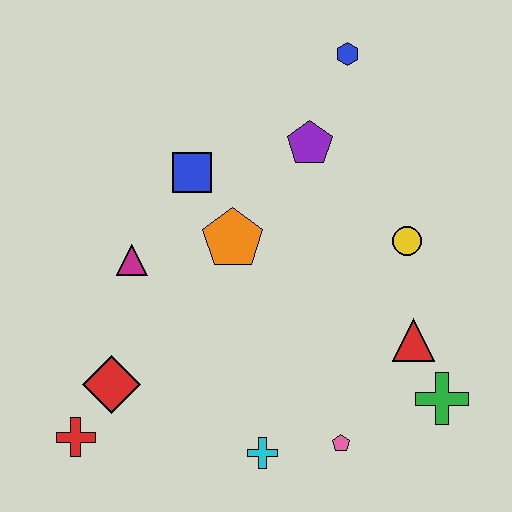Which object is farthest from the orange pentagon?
The green cross is farthest from the orange pentagon.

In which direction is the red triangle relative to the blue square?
The red triangle is to the right of the blue square.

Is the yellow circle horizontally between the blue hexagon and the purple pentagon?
No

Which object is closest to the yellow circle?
The red triangle is closest to the yellow circle.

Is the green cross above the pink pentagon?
Yes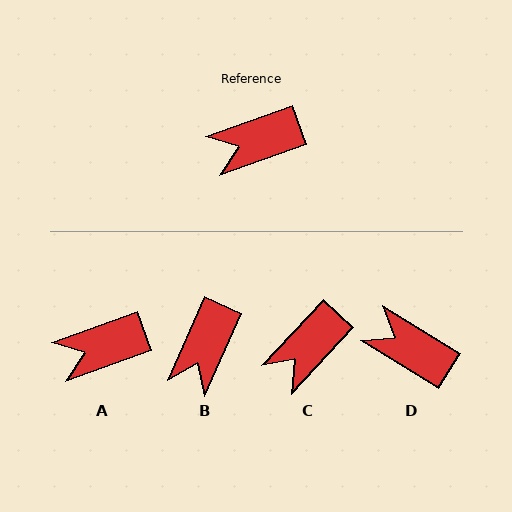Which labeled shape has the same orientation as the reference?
A.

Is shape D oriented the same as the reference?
No, it is off by about 51 degrees.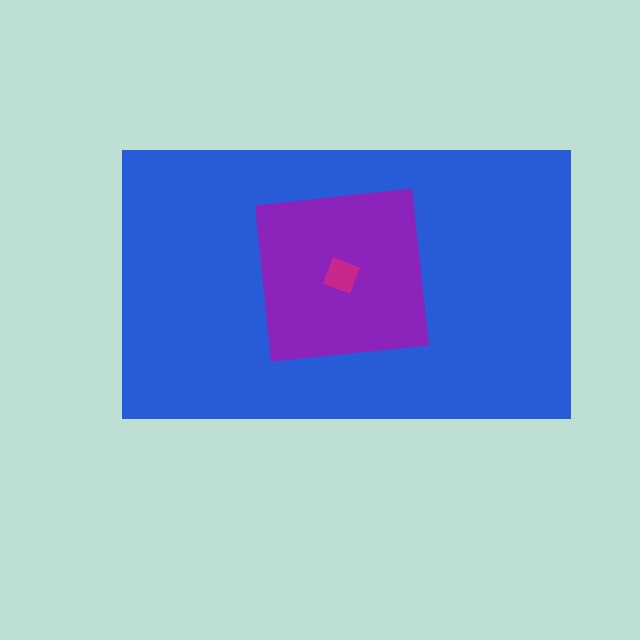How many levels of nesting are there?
3.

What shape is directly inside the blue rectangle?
The purple square.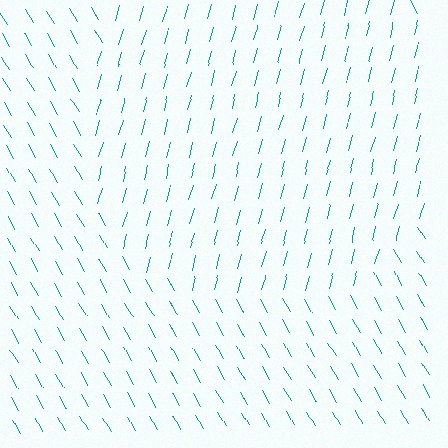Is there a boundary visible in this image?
Yes, there is a texture boundary formed by a change in line orientation.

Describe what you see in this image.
The image is filled with small teal line segments. A circle region in the image has lines oriented differently from the surrounding lines, creating a visible texture boundary.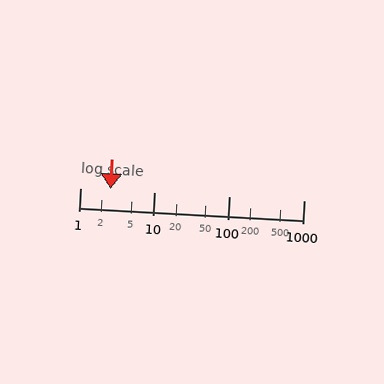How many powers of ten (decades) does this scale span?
The scale spans 3 decades, from 1 to 1000.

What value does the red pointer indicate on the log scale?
The pointer indicates approximately 2.6.